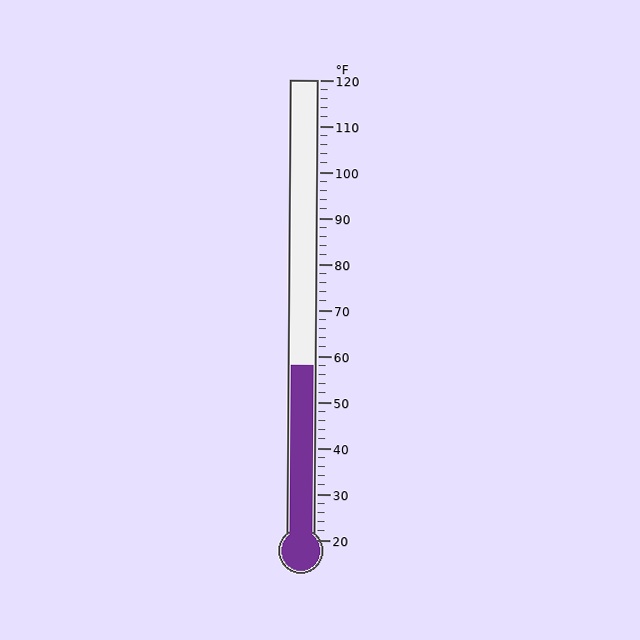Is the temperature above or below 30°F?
The temperature is above 30°F.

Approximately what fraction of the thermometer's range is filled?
The thermometer is filled to approximately 40% of its range.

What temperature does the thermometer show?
The thermometer shows approximately 58°F.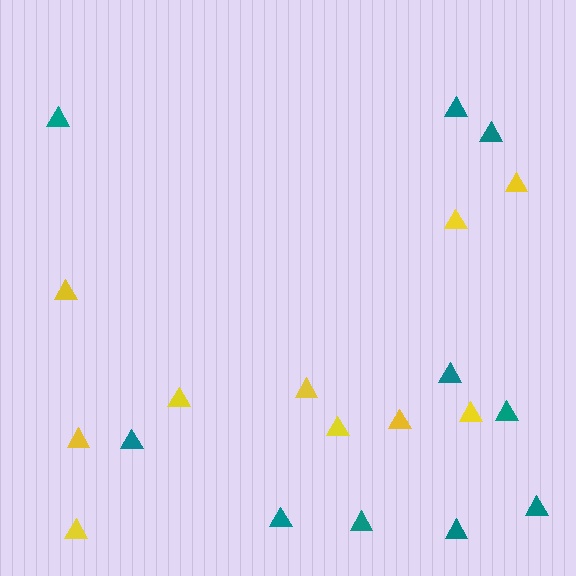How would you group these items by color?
There are 2 groups: one group of teal triangles (10) and one group of yellow triangles (10).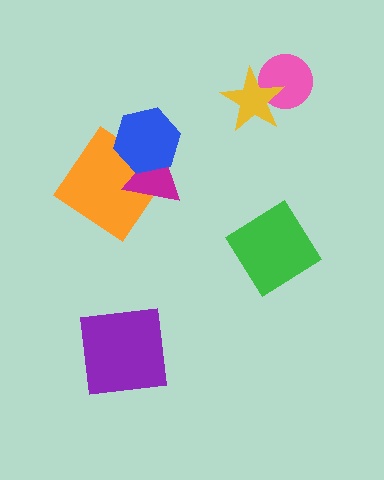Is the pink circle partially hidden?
Yes, it is partially covered by another shape.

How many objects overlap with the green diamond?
0 objects overlap with the green diamond.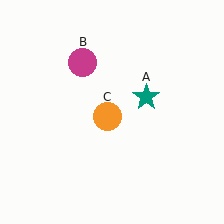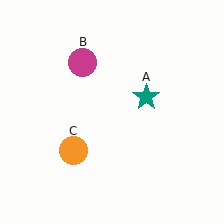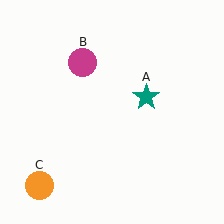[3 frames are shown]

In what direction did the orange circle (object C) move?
The orange circle (object C) moved down and to the left.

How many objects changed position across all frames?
1 object changed position: orange circle (object C).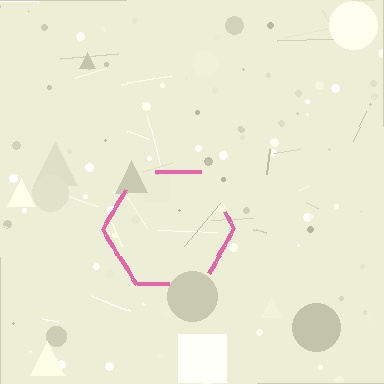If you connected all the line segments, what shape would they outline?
They would outline a hexagon.